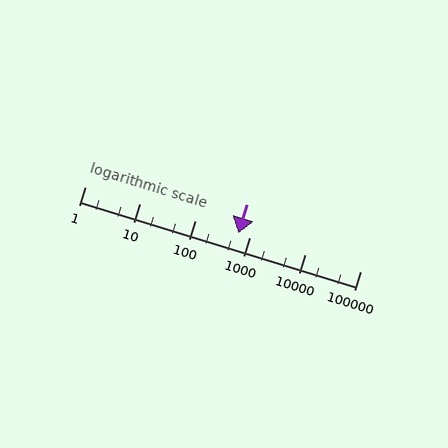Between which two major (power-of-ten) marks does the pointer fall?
The pointer is between 100 and 1000.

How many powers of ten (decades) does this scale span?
The scale spans 5 decades, from 1 to 100000.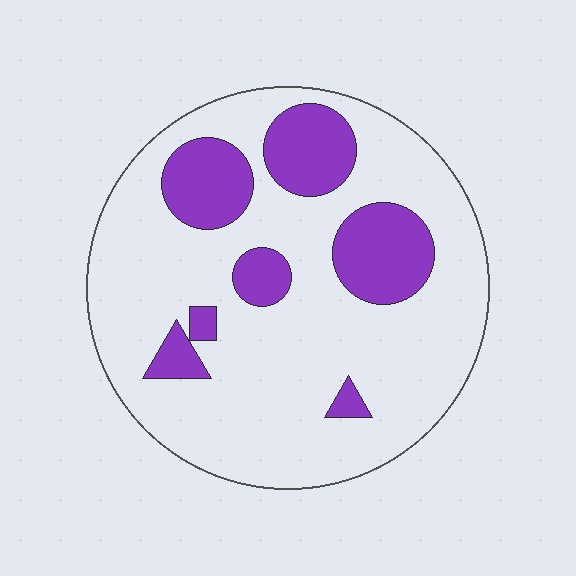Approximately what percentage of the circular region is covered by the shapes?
Approximately 25%.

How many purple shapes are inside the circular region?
7.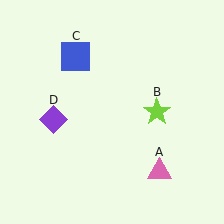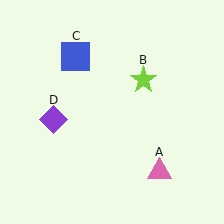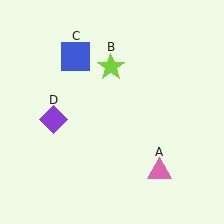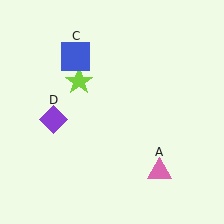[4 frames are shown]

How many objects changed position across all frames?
1 object changed position: lime star (object B).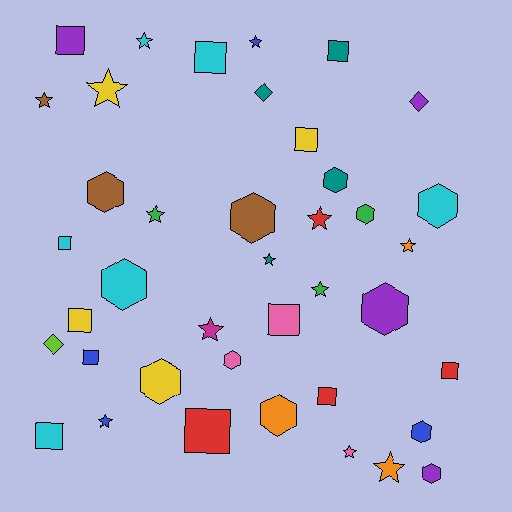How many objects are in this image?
There are 40 objects.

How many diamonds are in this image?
There are 3 diamonds.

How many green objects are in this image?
There are 3 green objects.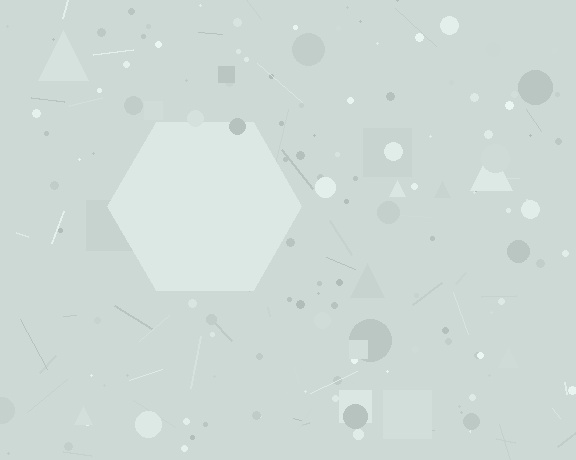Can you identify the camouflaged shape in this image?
The camouflaged shape is a hexagon.